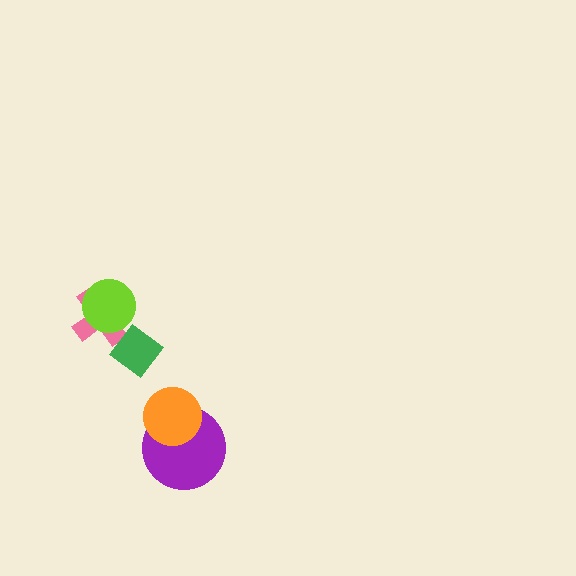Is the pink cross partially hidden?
Yes, it is partially covered by another shape.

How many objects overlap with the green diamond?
1 object overlaps with the green diamond.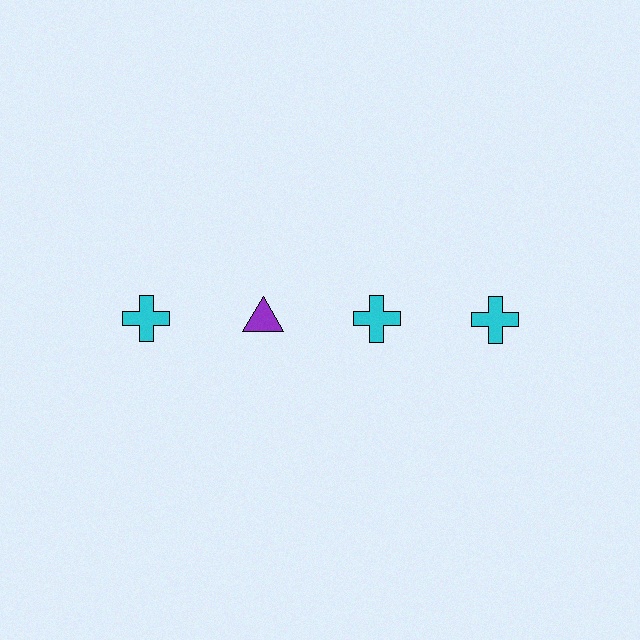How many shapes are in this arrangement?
There are 4 shapes arranged in a grid pattern.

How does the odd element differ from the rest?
It differs in both color (purple instead of cyan) and shape (triangle instead of cross).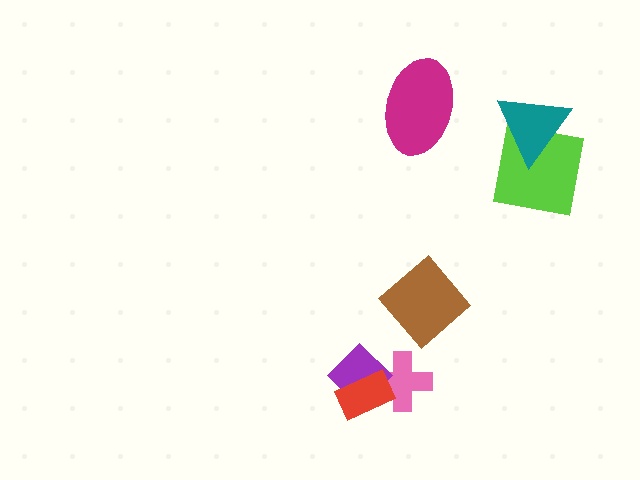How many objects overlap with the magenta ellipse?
0 objects overlap with the magenta ellipse.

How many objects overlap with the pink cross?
2 objects overlap with the pink cross.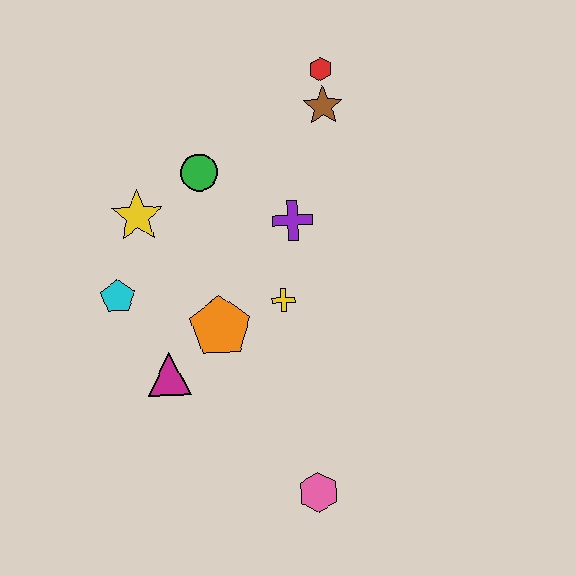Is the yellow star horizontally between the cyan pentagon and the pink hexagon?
Yes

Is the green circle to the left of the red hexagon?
Yes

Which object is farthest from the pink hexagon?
The red hexagon is farthest from the pink hexagon.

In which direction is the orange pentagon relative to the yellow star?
The orange pentagon is below the yellow star.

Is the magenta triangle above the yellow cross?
No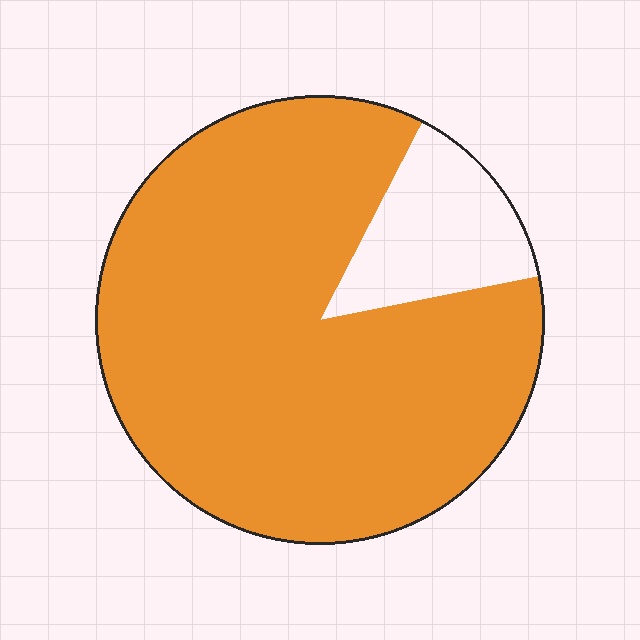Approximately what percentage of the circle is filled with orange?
Approximately 85%.